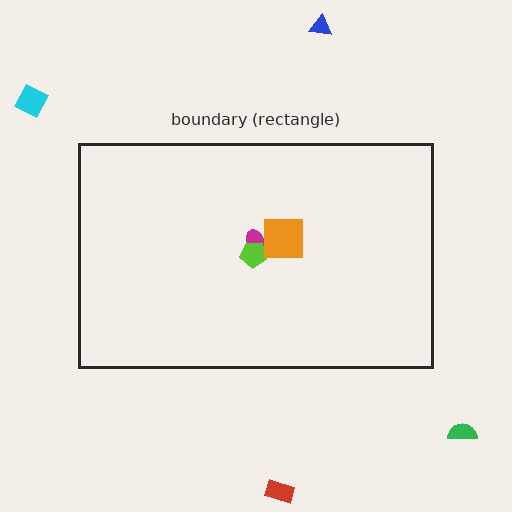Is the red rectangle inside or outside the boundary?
Outside.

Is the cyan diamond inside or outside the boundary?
Outside.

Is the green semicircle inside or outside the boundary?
Outside.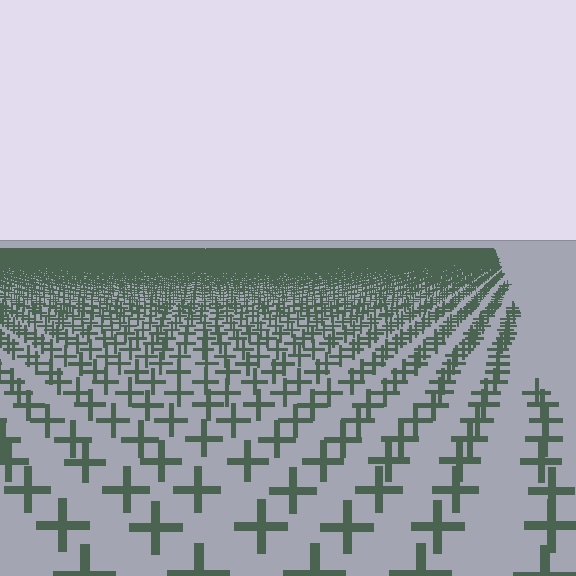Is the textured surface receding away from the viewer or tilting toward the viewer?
The surface is receding away from the viewer. Texture elements get smaller and denser toward the top.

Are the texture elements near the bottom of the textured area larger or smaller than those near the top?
Larger. Near the bottom, elements are closer to the viewer and appear at a bigger on-screen size.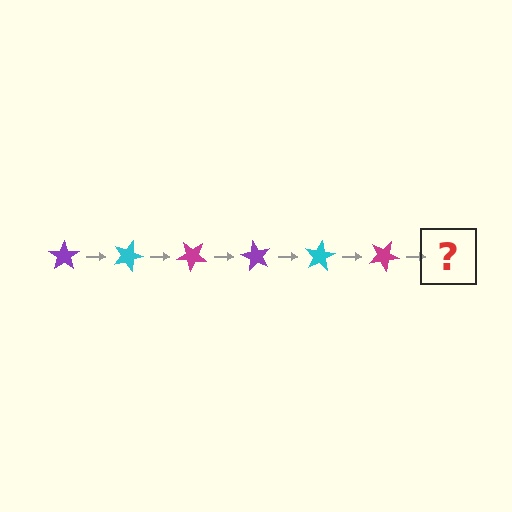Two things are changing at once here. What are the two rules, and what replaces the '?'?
The two rules are that it rotates 20 degrees each step and the color cycles through purple, cyan, and magenta. The '?' should be a purple star, rotated 120 degrees from the start.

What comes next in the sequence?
The next element should be a purple star, rotated 120 degrees from the start.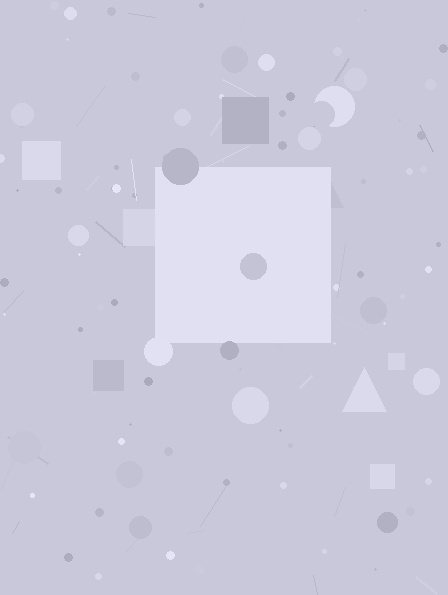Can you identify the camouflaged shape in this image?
The camouflaged shape is a square.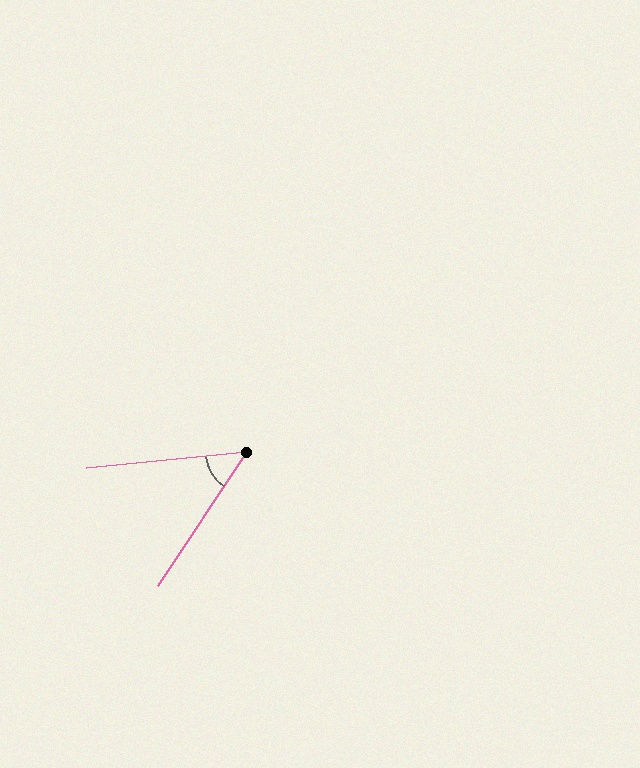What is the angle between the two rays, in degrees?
Approximately 51 degrees.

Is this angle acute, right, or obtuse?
It is acute.